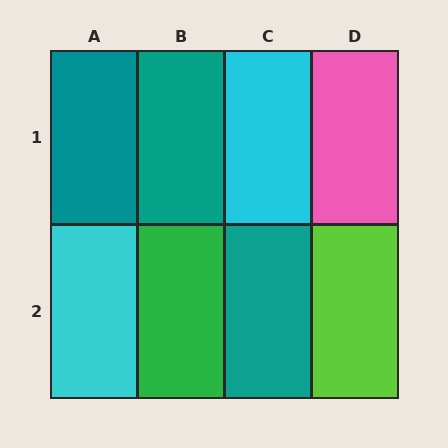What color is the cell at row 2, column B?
Green.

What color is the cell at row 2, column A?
Cyan.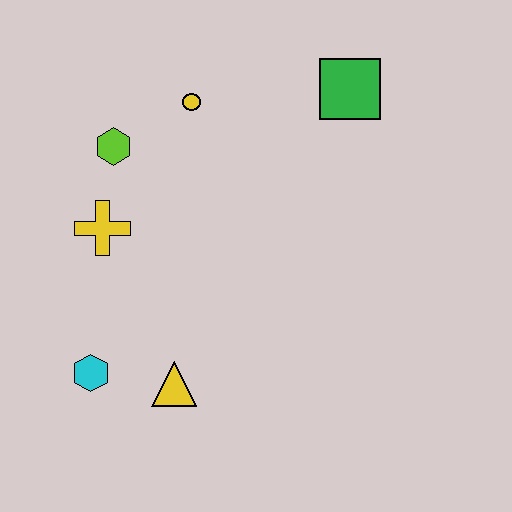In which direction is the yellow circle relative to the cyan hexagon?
The yellow circle is above the cyan hexagon.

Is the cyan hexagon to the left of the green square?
Yes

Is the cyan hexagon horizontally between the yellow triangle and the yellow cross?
No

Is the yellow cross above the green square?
No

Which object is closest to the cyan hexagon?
The yellow triangle is closest to the cyan hexagon.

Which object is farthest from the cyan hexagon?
The green square is farthest from the cyan hexagon.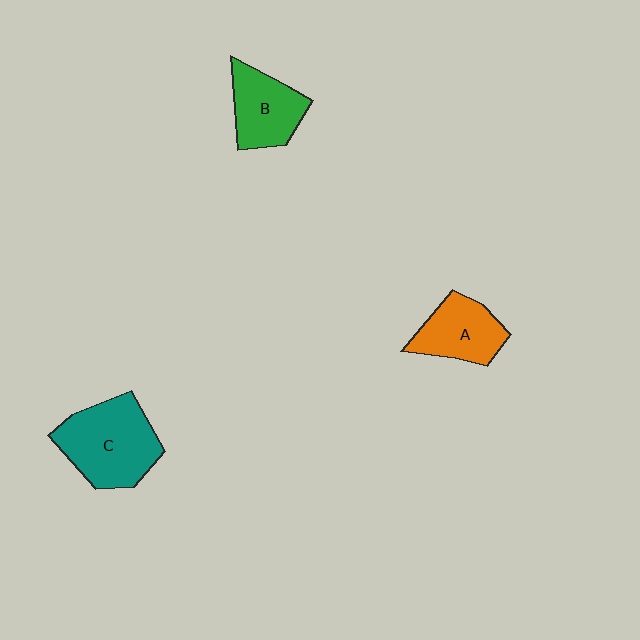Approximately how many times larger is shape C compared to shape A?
Approximately 1.5 times.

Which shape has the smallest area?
Shape A (orange).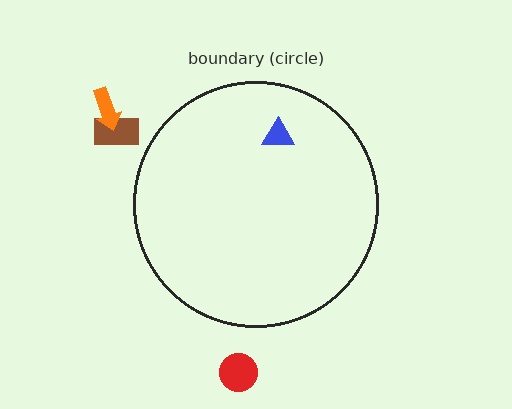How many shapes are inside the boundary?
1 inside, 3 outside.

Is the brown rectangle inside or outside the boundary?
Outside.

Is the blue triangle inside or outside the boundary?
Inside.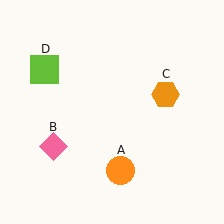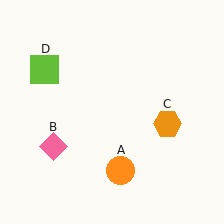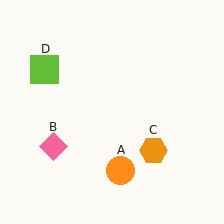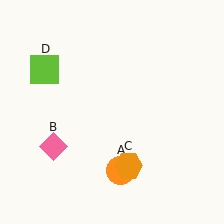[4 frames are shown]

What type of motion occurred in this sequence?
The orange hexagon (object C) rotated clockwise around the center of the scene.